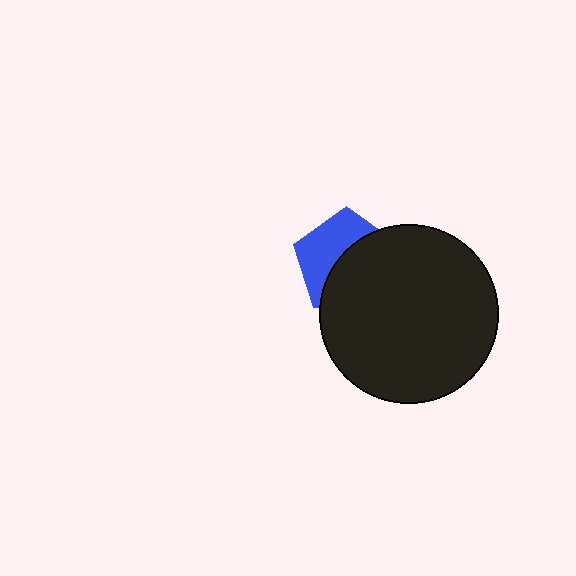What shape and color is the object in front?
The object in front is a black circle.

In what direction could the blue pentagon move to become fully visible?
The blue pentagon could move toward the upper-left. That would shift it out from behind the black circle entirely.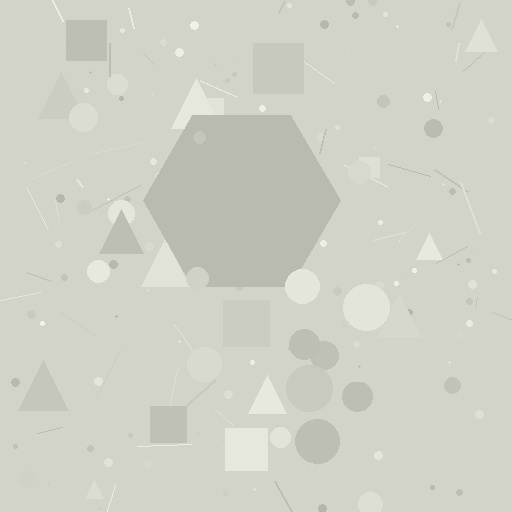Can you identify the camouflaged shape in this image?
The camouflaged shape is a hexagon.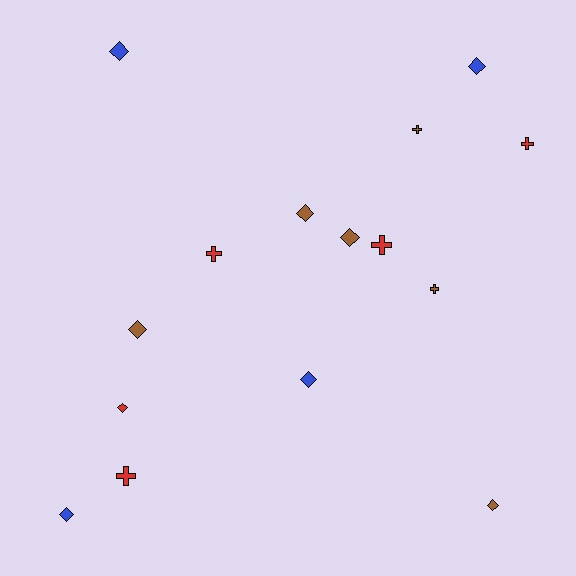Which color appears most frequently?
Brown, with 6 objects.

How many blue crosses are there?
There are no blue crosses.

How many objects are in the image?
There are 15 objects.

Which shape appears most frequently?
Diamond, with 9 objects.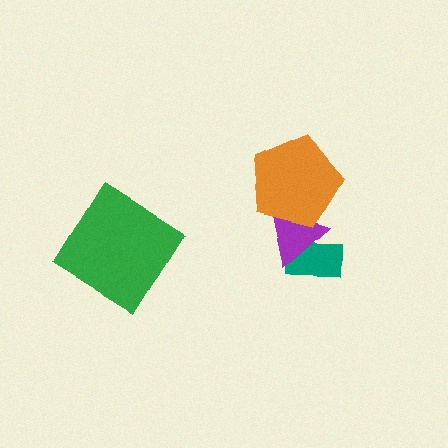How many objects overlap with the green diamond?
0 objects overlap with the green diamond.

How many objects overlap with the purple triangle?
2 objects overlap with the purple triangle.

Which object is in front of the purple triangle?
The orange pentagon is in front of the purple triangle.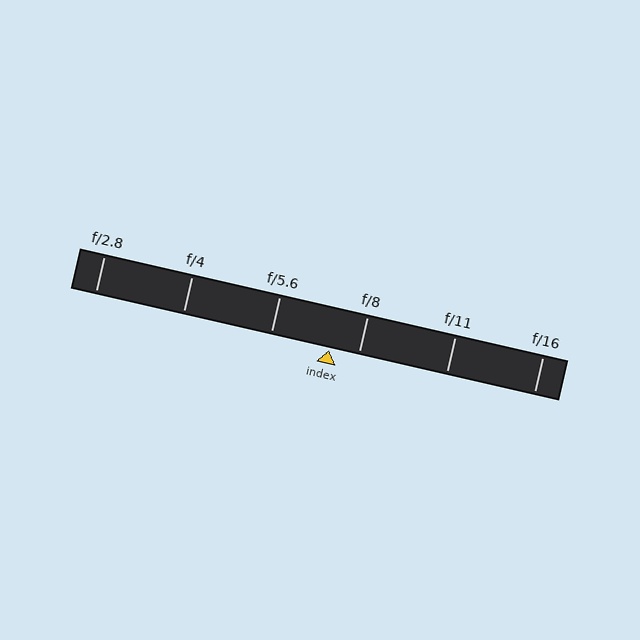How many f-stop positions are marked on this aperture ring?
There are 6 f-stop positions marked.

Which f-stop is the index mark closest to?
The index mark is closest to f/8.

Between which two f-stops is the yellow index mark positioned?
The index mark is between f/5.6 and f/8.